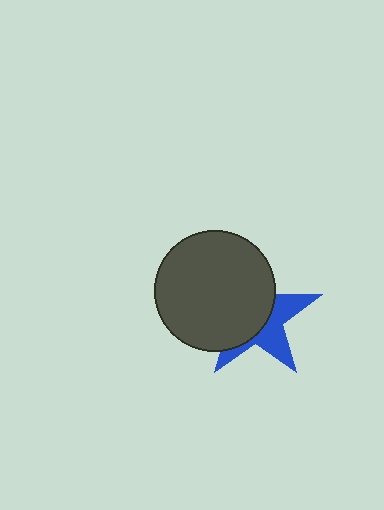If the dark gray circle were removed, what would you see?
You would see the complete blue star.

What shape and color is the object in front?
The object in front is a dark gray circle.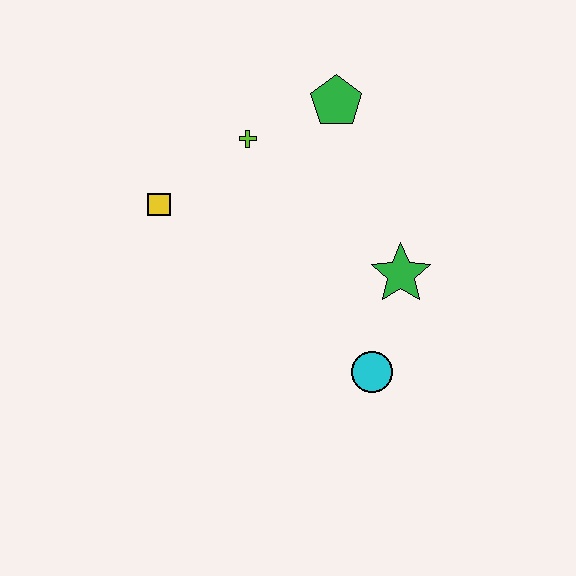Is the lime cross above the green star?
Yes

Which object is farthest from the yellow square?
The cyan circle is farthest from the yellow square.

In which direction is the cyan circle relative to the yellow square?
The cyan circle is to the right of the yellow square.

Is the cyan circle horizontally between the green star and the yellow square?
Yes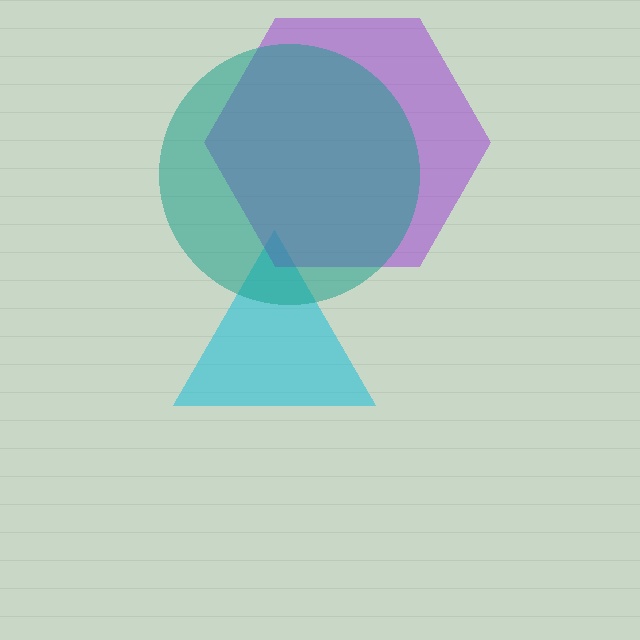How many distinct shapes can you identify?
There are 3 distinct shapes: a cyan triangle, a purple hexagon, a teal circle.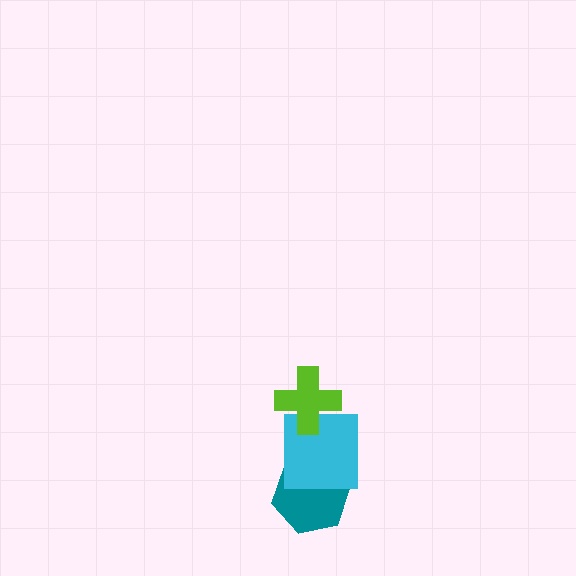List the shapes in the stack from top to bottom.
From top to bottom: the lime cross, the cyan square, the teal hexagon.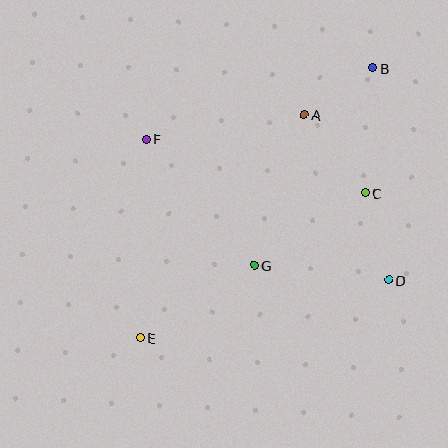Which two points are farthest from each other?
Points B and E are farthest from each other.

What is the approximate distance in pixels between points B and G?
The distance between B and G is approximately 230 pixels.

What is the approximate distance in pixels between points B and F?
The distance between B and F is approximately 237 pixels.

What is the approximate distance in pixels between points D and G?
The distance between D and G is approximately 135 pixels.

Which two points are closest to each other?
Points A and B are closest to each other.